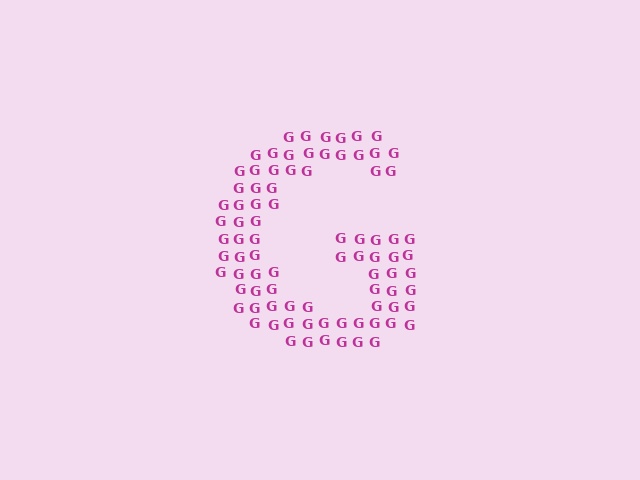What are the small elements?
The small elements are letter G's.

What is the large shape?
The large shape is the letter G.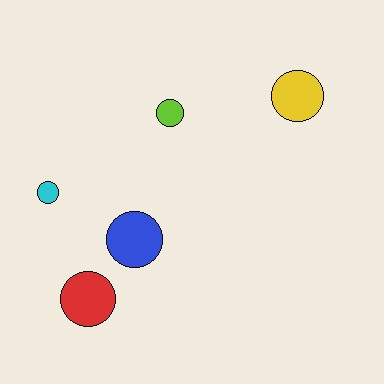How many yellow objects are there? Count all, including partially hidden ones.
There is 1 yellow object.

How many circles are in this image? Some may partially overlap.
There are 5 circles.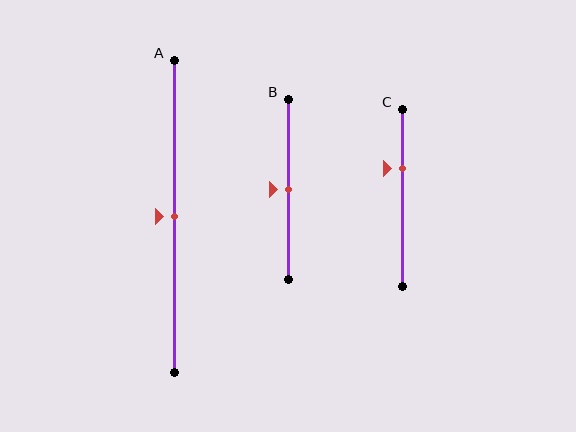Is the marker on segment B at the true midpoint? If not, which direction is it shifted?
Yes, the marker on segment B is at the true midpoint.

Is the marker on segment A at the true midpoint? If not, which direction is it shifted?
Yes, the marker on segment A is at the true midpoint.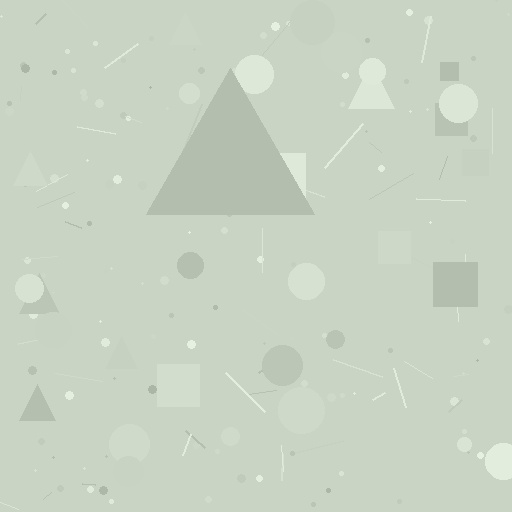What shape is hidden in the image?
A triangle is hidden in the image.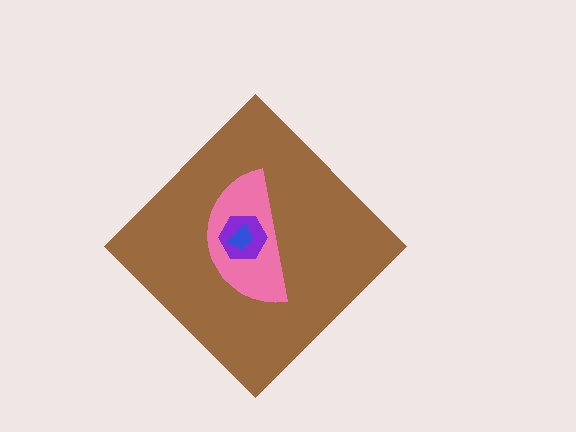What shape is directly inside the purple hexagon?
The blue trapezoid.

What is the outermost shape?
The brown diamond.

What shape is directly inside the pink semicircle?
The purple hexagon.